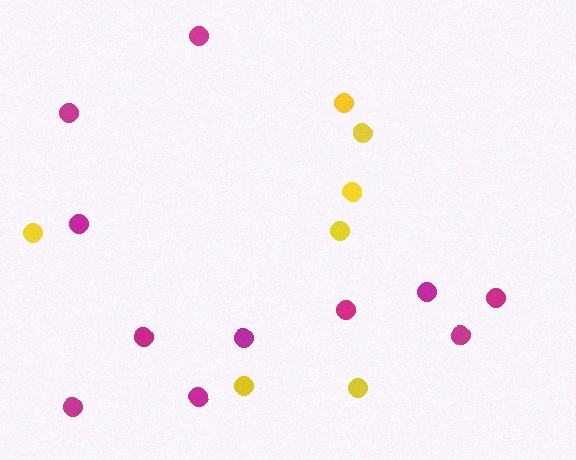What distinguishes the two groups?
There are 2 groups: one group of magenta circles (11) and one group of yellow circles (7).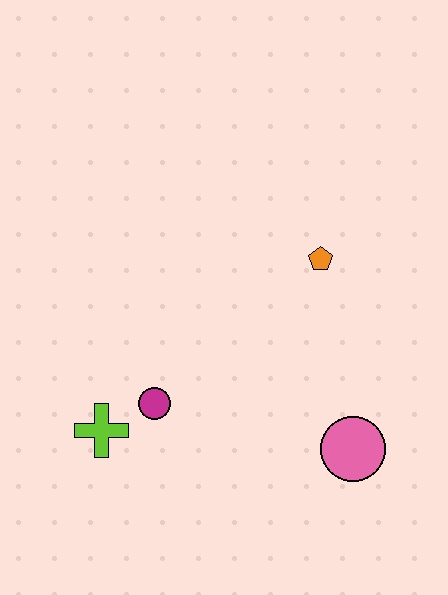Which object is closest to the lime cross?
The magenta circle is closest to the lime cross.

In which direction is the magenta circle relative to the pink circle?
The magenta circle is to the left of the pink circle.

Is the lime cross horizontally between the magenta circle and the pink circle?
No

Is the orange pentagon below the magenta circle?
No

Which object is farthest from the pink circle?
The lime cross is farthest from the pink circle.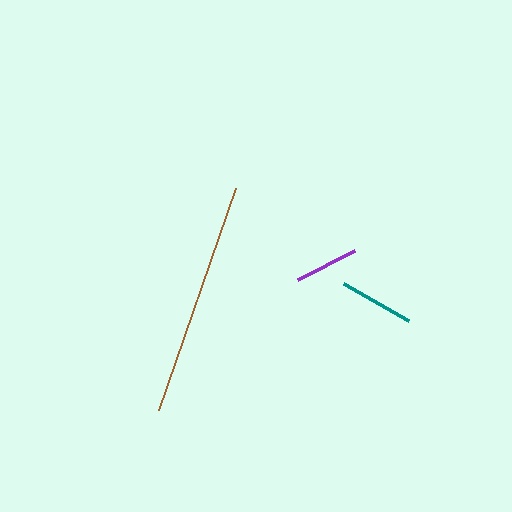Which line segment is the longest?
The brown line is the longest at approximately 235 pixels.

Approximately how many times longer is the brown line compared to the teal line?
The brown line is approximately 3.2 times the length of the teal line.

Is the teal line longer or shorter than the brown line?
The brown line is longer than the teal line.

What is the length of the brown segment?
The brown segment is approximately 235 pixels long.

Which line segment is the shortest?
The purple line is the shortest at approximately 65 pixels.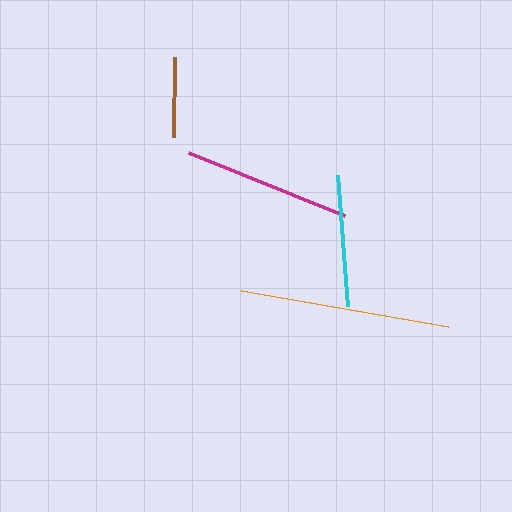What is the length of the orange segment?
The orange segment is approximately 210 pixels long.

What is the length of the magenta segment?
The magenta segment is approximately 169 pixels long.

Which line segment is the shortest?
The brown line is the shortest at approximately 80 pixels.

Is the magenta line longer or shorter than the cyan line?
The magenta line is longer than the cyan line.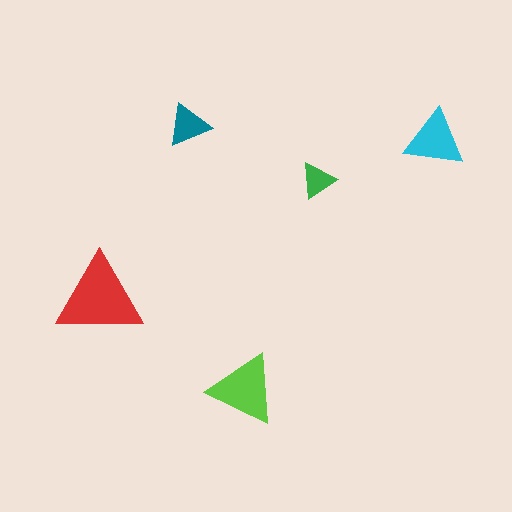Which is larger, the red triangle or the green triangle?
The red one.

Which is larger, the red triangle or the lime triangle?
The red one.